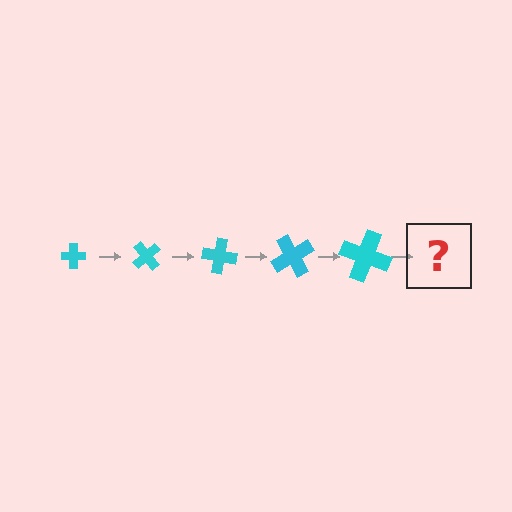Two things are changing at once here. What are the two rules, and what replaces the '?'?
The two rules are that the cross grows larger each step and it rotates 50 degrees each step. The '?' should be a cross, larger than the previous one and rotated 250 degrees from the start.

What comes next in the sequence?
The next element should be a cross, larger than the previous one and rotated 250 degrees from the start.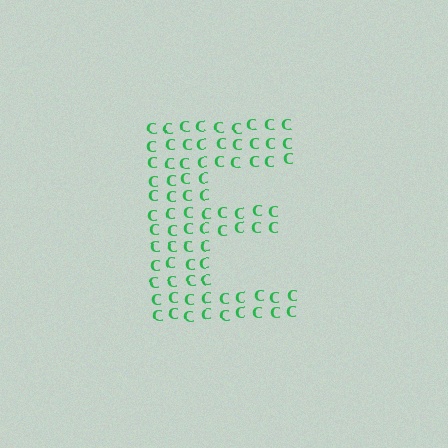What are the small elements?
The small elements are letter C's.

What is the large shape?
The large shape is the letter E.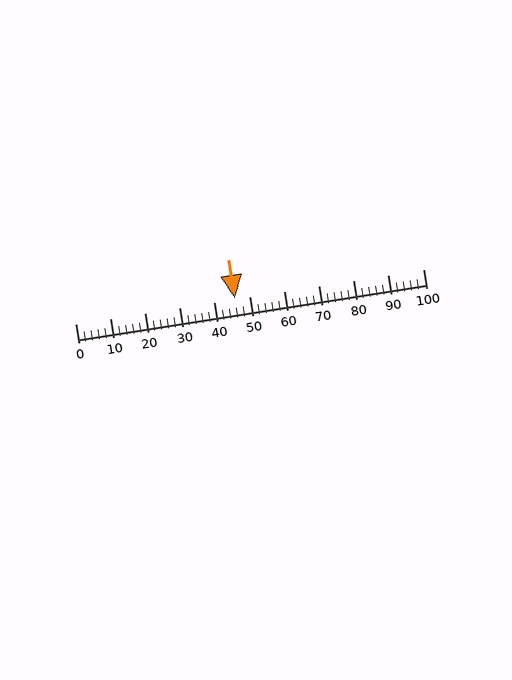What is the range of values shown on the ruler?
The ruler shows values from 0 to 100.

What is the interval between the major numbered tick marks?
The major tick marks are spaced 10 units apart.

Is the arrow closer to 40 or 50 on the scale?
The arrow is closer to 50.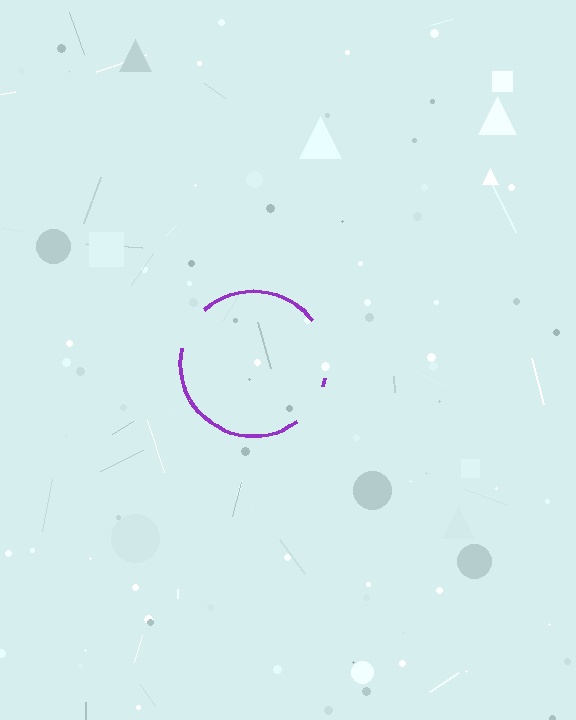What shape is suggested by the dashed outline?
The dashed outline suggests a circle.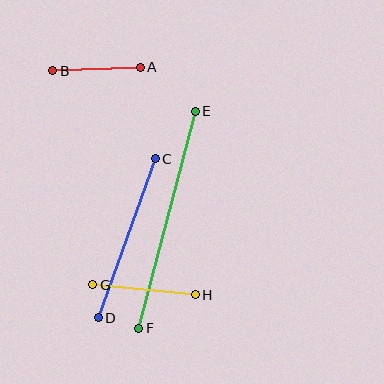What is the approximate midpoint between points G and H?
The midpoint is at approximately (144, 290) pixels.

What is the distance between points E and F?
The distance is approximately 224 pixels.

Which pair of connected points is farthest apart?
Points E and F are farthest apart.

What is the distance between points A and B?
The distance is approximately 88 pixels.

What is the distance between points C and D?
The distance is approximately 169 pixels.